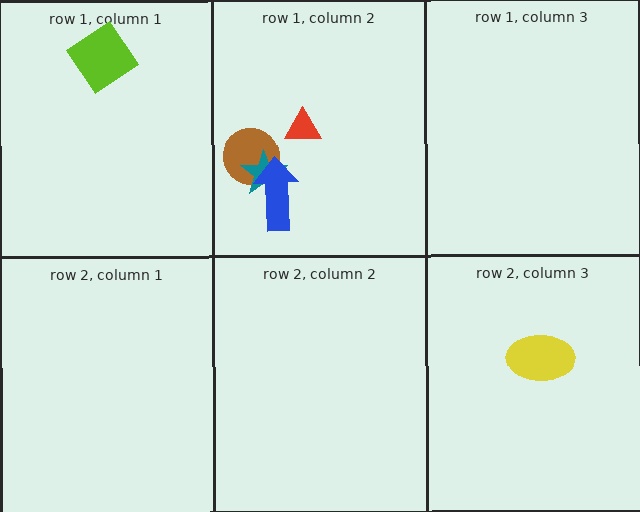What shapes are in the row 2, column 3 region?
The yellow ellipse.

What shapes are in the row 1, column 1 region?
The lime diamond.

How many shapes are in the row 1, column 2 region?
4.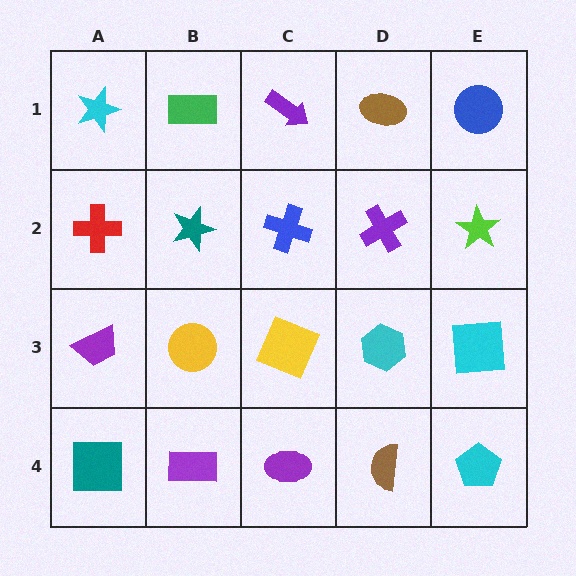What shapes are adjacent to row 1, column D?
A purple cross (row 2, column D), a purple arrow (row 1, column C), a blue circle (row 1, column E).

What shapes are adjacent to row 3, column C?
A blue cross (row 2, column C), a purple ellipse (row 4, column C), a yellow circle (row 3, column B), a cyan hexagon (row 3, column D).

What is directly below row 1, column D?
A purple cross.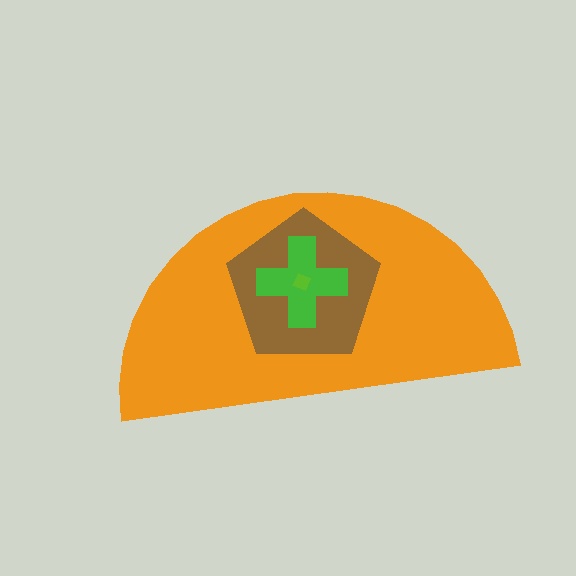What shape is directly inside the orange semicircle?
The brown pentagon.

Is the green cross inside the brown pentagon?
Yes.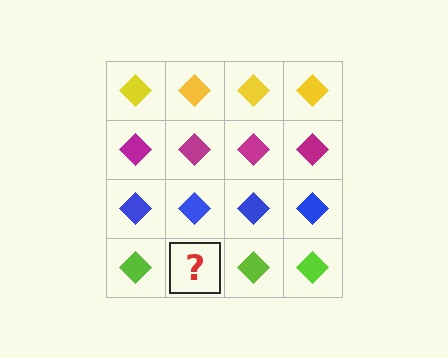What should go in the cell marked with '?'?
The missing cell should contain a lime diamond.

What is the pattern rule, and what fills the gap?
The rule is that each row has a consistent color. The gap should be filled with a lime diamond.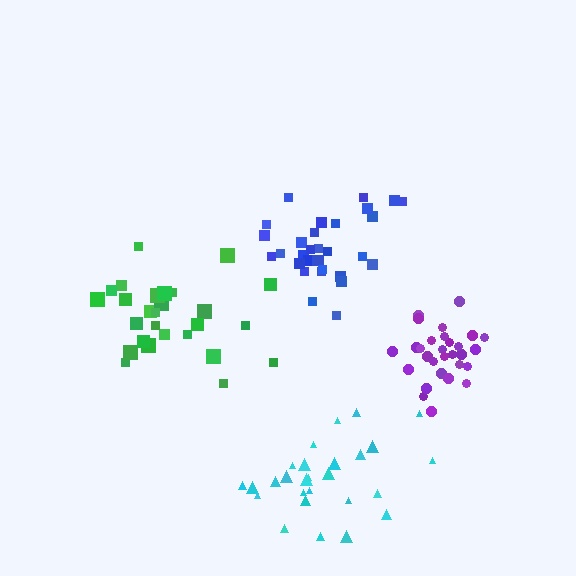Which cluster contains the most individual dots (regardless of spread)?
Blue (31).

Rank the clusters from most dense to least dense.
purple, blue, green, cyan.